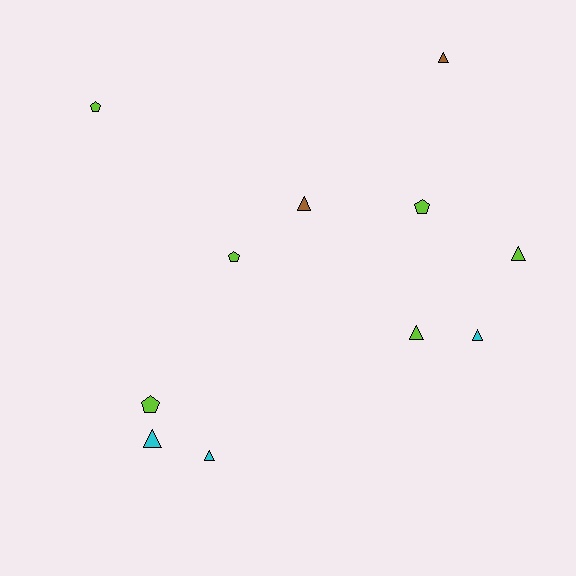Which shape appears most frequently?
Triangle, with 7 objects.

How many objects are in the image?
There are 11 objects.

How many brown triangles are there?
There are 2 brown triangles.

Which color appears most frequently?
Lime, with 6 objects.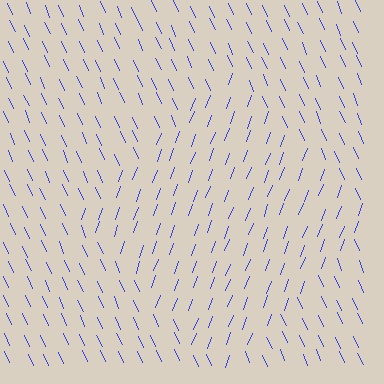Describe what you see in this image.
The image is filled with small blue line segments. A diamond region in the image has lines oriented differently from the surrounding lines, creating a visible texture boundary.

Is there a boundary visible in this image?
Yes, there is a texture boundary formed by a change in line orientation.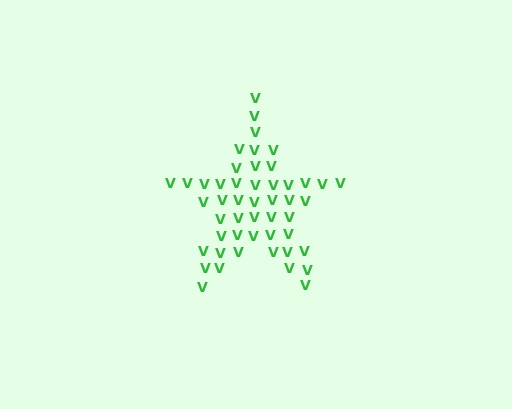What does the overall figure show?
The overall figure shows a star.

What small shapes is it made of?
It is made of small letter V's.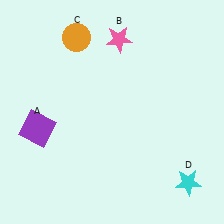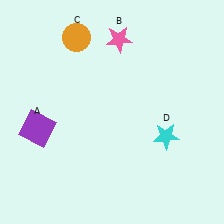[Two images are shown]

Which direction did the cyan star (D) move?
The cyan star (D) moved up.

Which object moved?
The cyan star (D) moved up.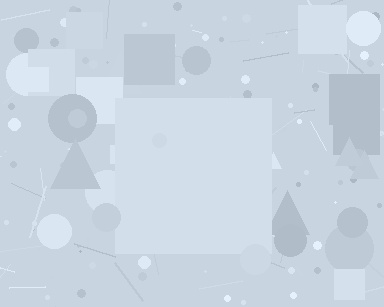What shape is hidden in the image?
A square is hidden in the image.